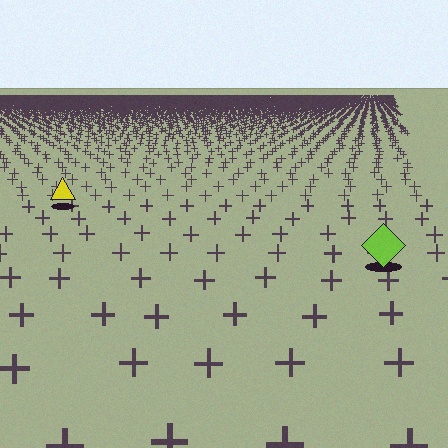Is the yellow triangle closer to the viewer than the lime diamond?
No. The lime diamond is closer — you can tell from the texture gradient: the ground texture is coarser near it.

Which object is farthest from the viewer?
The yellow triangle is farthest from the viewer. It appears smaller and the ground texture around it is denser.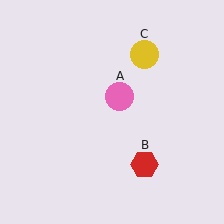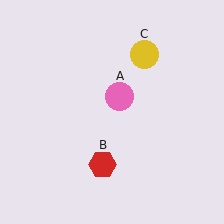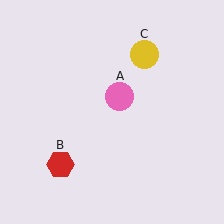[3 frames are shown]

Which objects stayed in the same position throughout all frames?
Pink circle (object A) and yellow circle (object C) remained stationary.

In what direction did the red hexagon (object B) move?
The red hexagon (object B) moved left.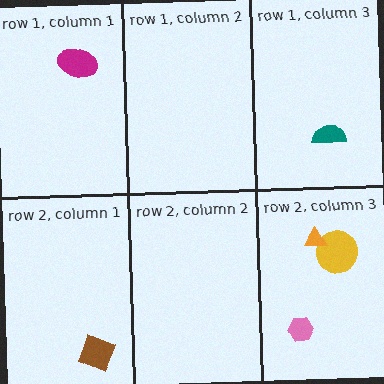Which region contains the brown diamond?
The row 2, column 1 region.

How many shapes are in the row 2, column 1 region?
1.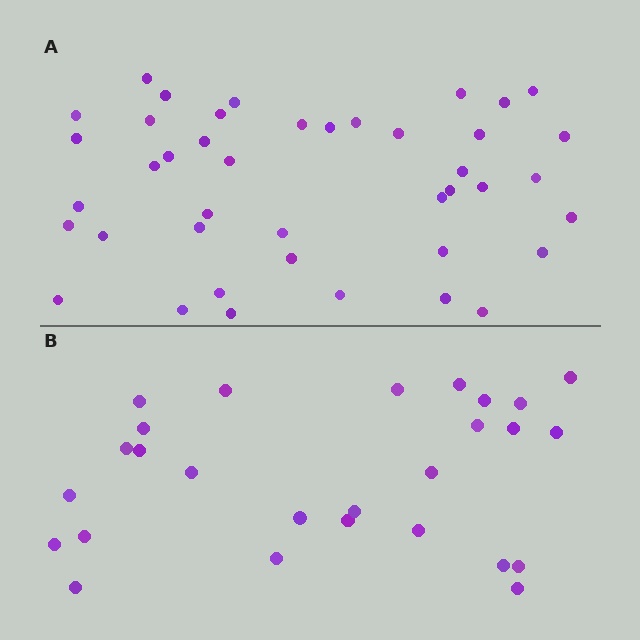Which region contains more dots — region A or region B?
Region A (the top region) has more dots.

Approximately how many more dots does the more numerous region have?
Region A has approximately 15 more dots than region B.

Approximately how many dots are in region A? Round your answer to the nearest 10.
About 40 dots. (The exact count is 42, which rounds to 40.)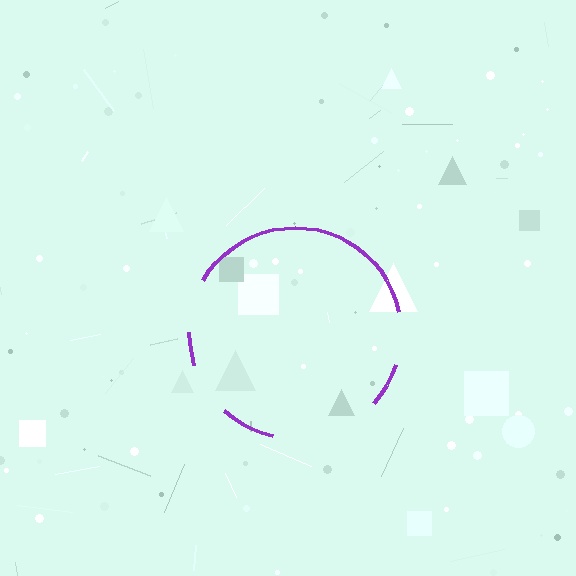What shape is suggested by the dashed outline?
The dashed outline suggests a circle.